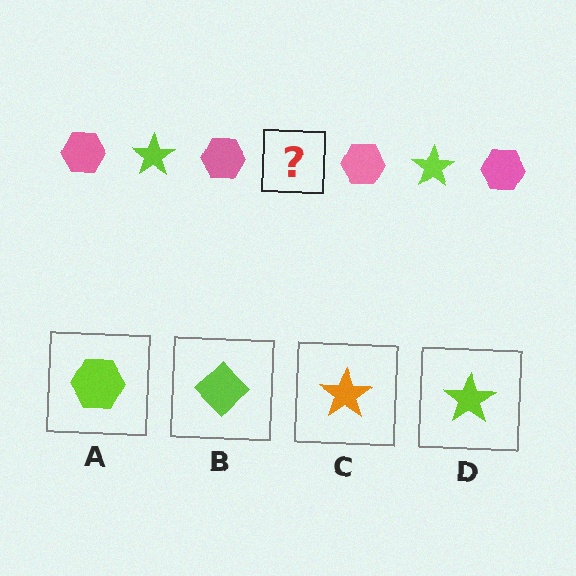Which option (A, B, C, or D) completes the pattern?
D.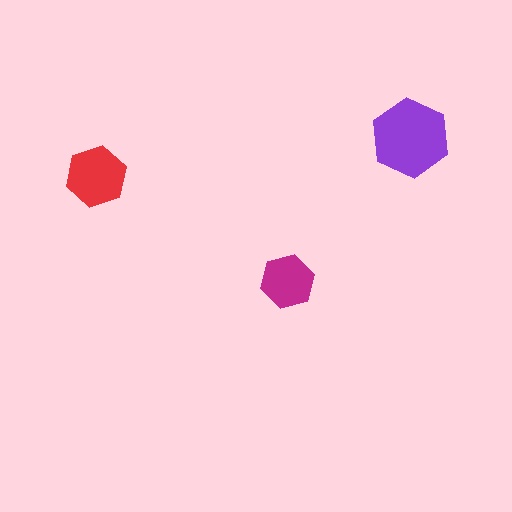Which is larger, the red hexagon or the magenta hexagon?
The red one.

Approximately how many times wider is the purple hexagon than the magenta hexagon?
About 1.5 times wider.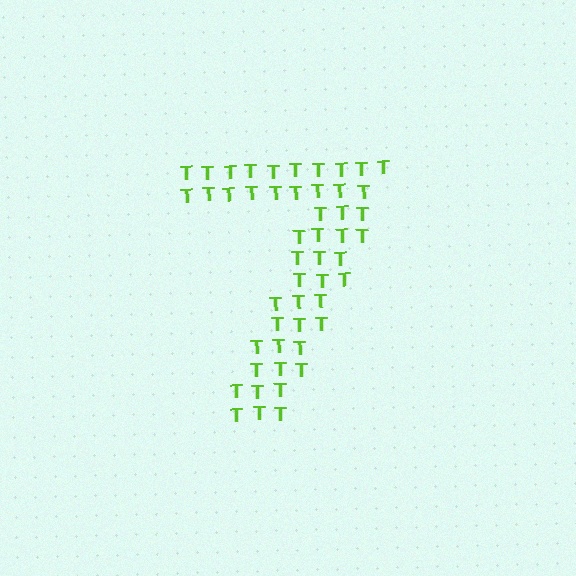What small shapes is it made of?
It is made of small letter T's.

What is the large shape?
The large shape is the digit 7.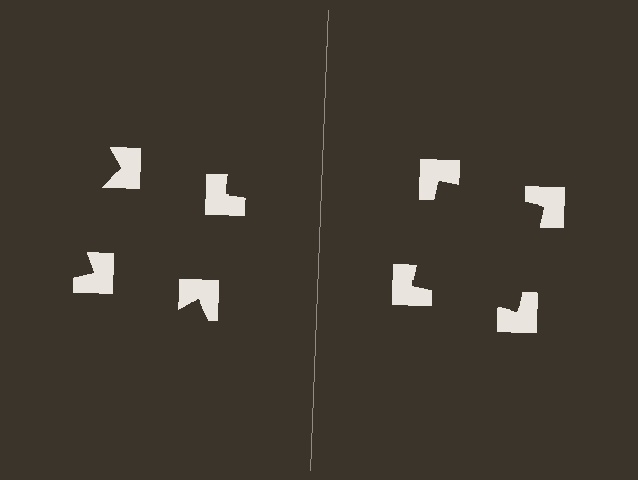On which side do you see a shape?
An illusory square appears on the right side. On the left side the wedge cuts are rotated, so no coherent shape forms.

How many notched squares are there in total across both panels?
8 — 4 on each side.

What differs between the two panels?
The notched squares are positioned identically on both sides; only the wedge orientations differ. On the right they align to a square; on the left they are misaligned.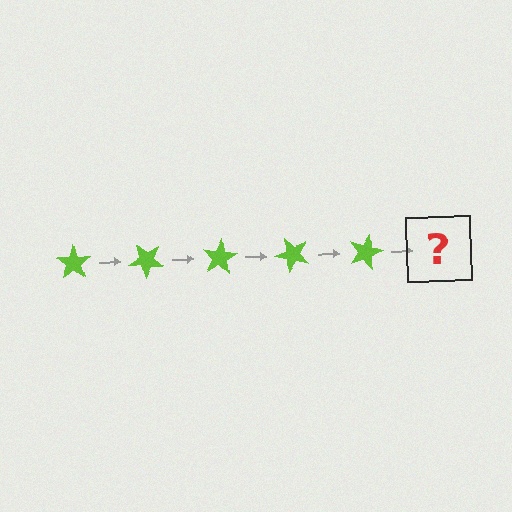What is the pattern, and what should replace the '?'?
The pattern is that the star rotates 40 degrees each step. The '?' should be a lime star rotated 200 degrees.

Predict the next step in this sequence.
The next step is a lime star rotated 200 degrees.